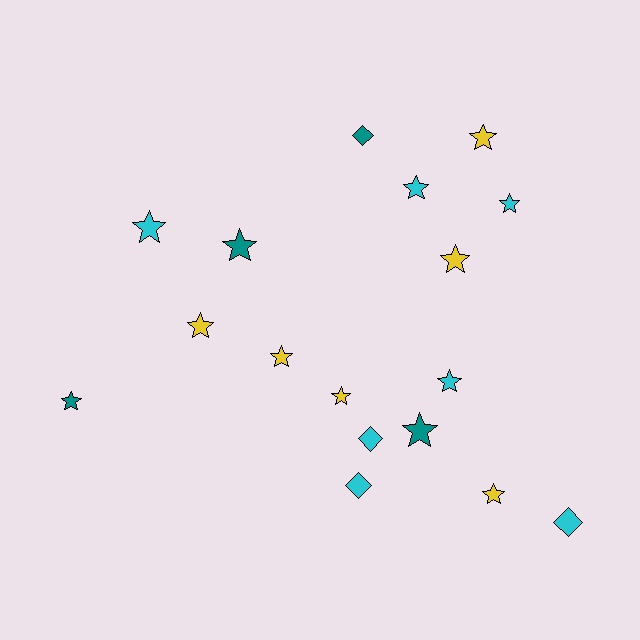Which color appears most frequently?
Cyan, with 7 objects.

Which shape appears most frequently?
Star, with 13 objects.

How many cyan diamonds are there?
There are 3 cyan diamonds.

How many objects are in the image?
There are 17 objects.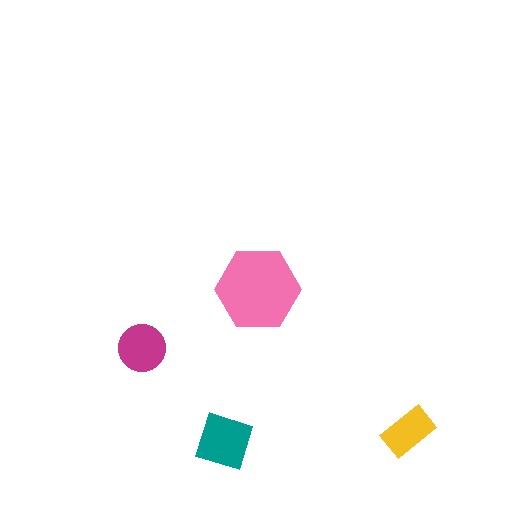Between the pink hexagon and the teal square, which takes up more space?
The pink hexagon.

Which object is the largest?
The pink hexagon.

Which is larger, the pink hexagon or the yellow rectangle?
The pink hexagon.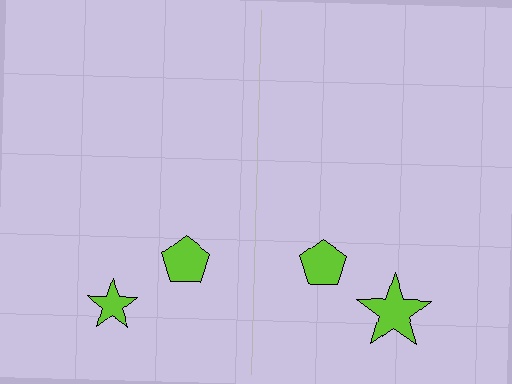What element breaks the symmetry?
The lime star on the right side has a different size than its mirror counterpart.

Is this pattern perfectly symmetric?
No, the pattern is not perfectly symmetric. The lime star on the right side has a different size than its mirror counterpart.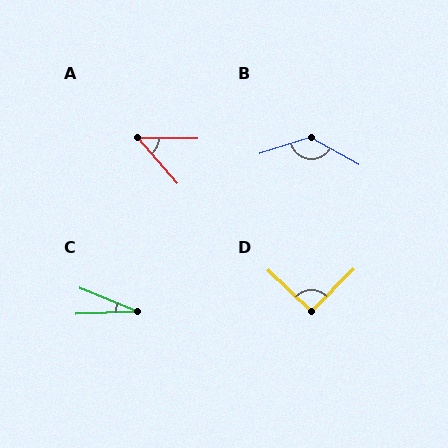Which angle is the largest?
B, at approximately 133 degrees.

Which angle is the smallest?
C, at approximately 26 degrees.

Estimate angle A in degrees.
Approximately 49 degrees.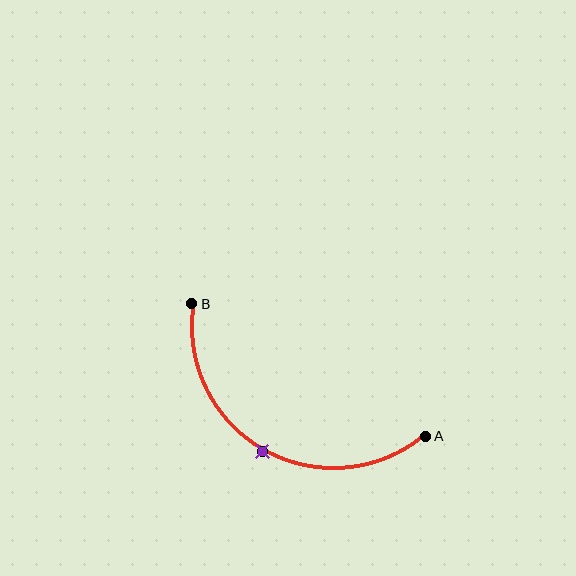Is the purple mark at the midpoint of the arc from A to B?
Yes. The purple mark lies on the arc at equal arc-length from both A and B — it is the arc midpoint.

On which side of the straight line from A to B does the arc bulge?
The arc bulges below the straight line connecting A and B.